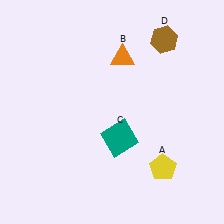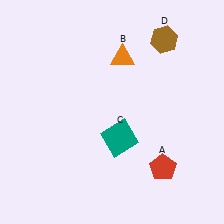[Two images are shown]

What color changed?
The pentagon (A) changed from yellow in Image 1 to red in Image 2.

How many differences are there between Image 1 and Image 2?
There is 1 difference between the two images.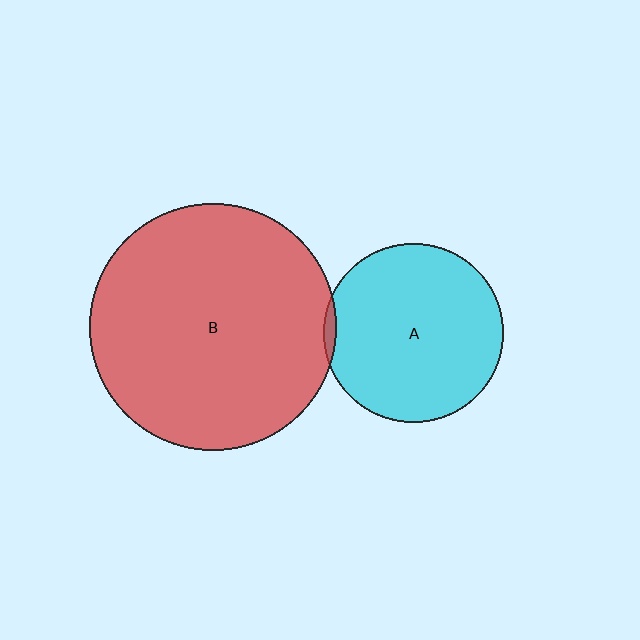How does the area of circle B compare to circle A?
Approximately 1.9 times.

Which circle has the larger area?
Circle B (red).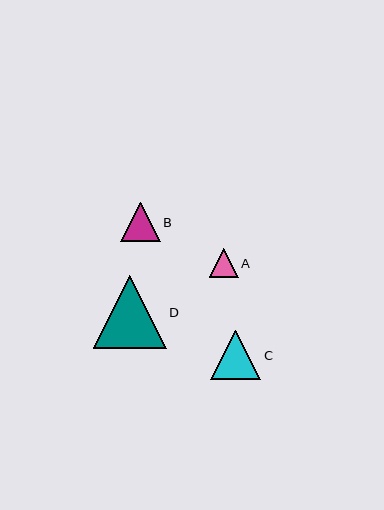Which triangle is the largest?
Triangle D is the largest with a size of approximately 73 pixels.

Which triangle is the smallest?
Triangle A is the smallest with a size of approximately 29 pixels.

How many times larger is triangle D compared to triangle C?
Triangle D is approximately 1.5 times the size of triangle C.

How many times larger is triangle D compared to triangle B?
Triangle D is approximately 1.9 times the size of triangle B.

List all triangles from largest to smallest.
From largest to smallest: D, C, B, A.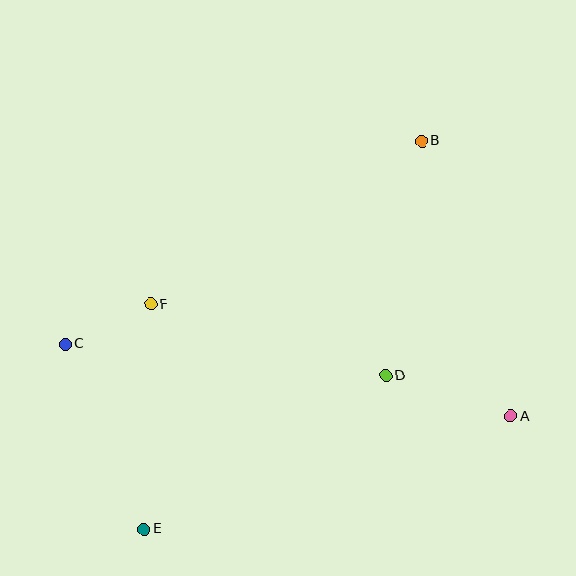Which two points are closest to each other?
Points C and F are closest to each other.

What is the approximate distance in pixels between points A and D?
The distance between A and D is approximately 132 pixels.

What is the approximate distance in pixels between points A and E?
The distance between A and E is approximately 384 pixels.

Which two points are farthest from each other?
Points B and E are farthest from each other.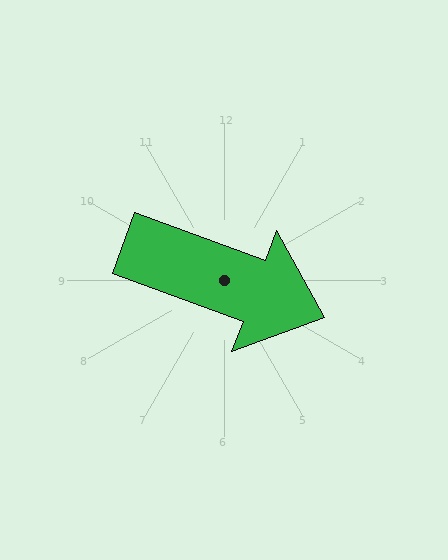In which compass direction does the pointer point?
East.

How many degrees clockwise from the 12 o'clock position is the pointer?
Approximately 110 degrees.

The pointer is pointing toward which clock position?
Roughly 4 o'clock.